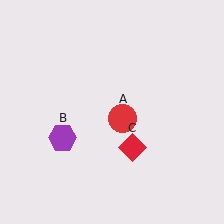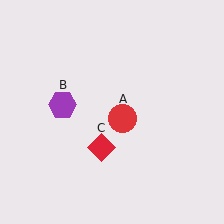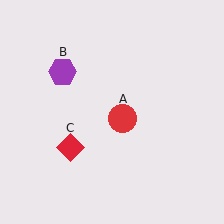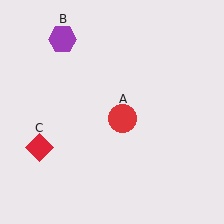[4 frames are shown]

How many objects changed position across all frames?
2 objects changed position: purple hexagon (object B), red diamond (object C).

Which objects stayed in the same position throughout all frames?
Red circle (object A) remained stationary.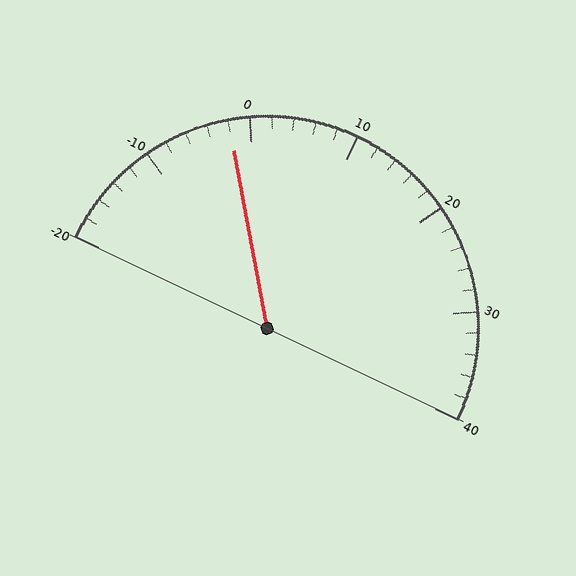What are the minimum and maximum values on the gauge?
The gauge ranges from -20 to 40.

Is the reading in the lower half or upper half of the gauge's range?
The reading is in the lower half of the range (-20 to 40).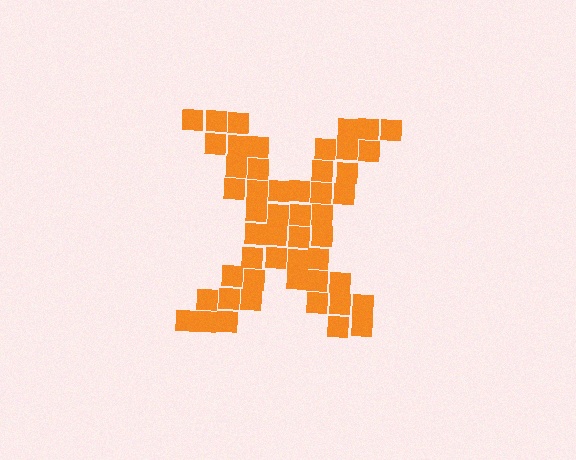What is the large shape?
The large shape is the letter X.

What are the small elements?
The small elements are squares.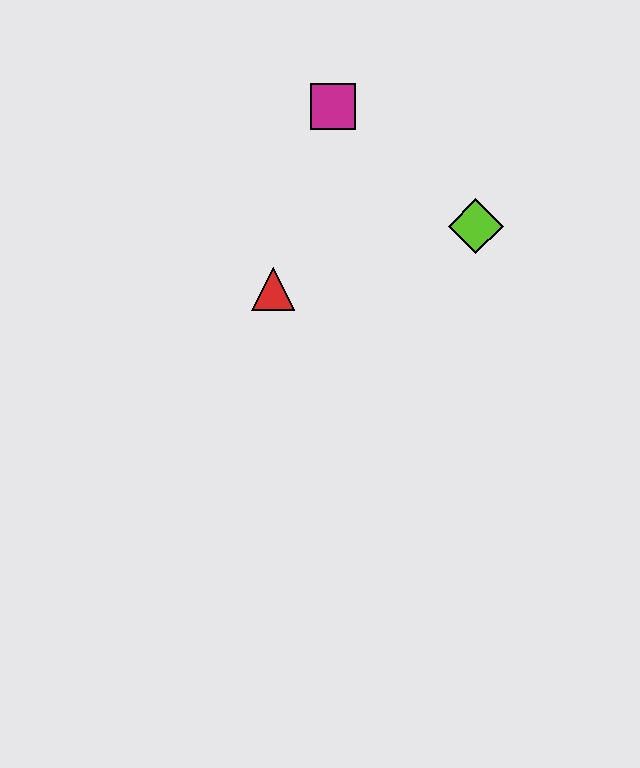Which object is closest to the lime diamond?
The magenta square is closest to the lime diamond.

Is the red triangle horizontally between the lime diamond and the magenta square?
No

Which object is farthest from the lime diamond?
The red triangle is farthest from the lime diamond.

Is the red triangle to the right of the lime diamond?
No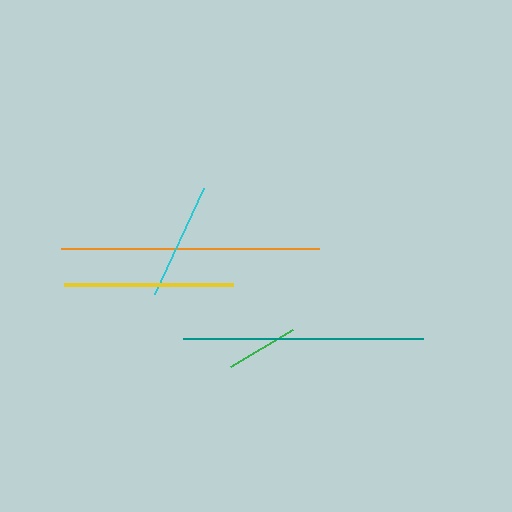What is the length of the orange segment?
The orange segment is approximately 258 pixels long.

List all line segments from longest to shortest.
From longest to shortest: orange, teal, yellow, cyan, green.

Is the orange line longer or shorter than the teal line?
The orange line is longer than the teal line.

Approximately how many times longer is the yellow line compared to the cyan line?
The yellow line is approximately 1.5 times the length of the cyan line.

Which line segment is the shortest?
The green line is the shortest at approximately 72 pixels.